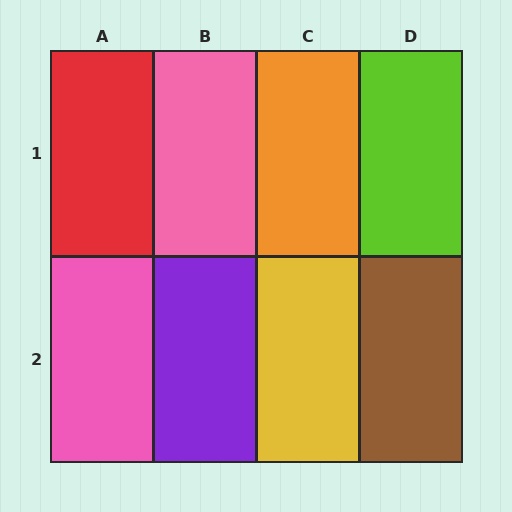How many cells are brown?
1 cell is brown.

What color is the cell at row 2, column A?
Pink.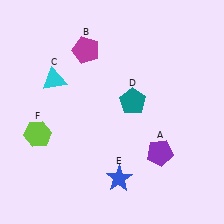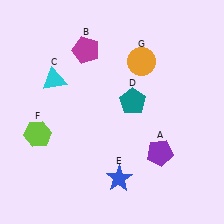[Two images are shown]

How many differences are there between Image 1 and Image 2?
There is 1 difference between the two images.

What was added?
An orange circle (G) was added in Image 2.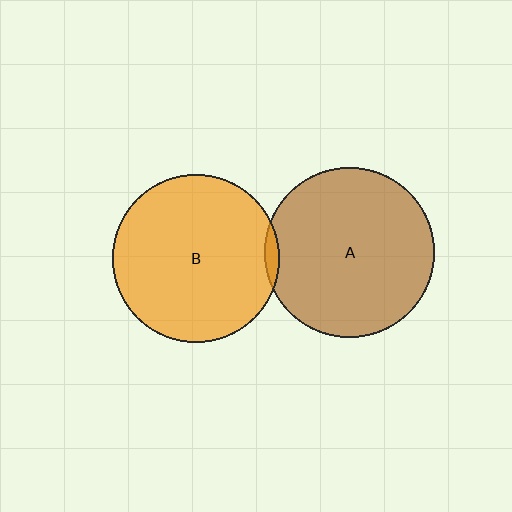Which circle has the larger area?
Circle A (brown).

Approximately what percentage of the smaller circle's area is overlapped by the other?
Approximately 5%.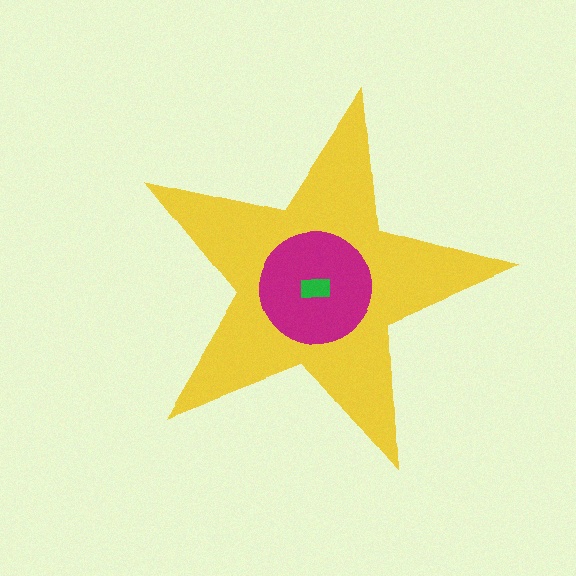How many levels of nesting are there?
3.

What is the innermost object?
The green rectangle.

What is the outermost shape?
The yellow star.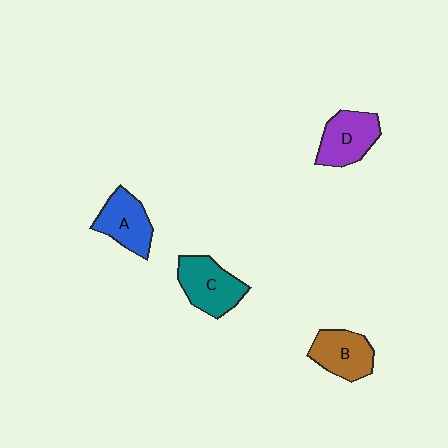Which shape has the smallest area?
Shape A (blue).